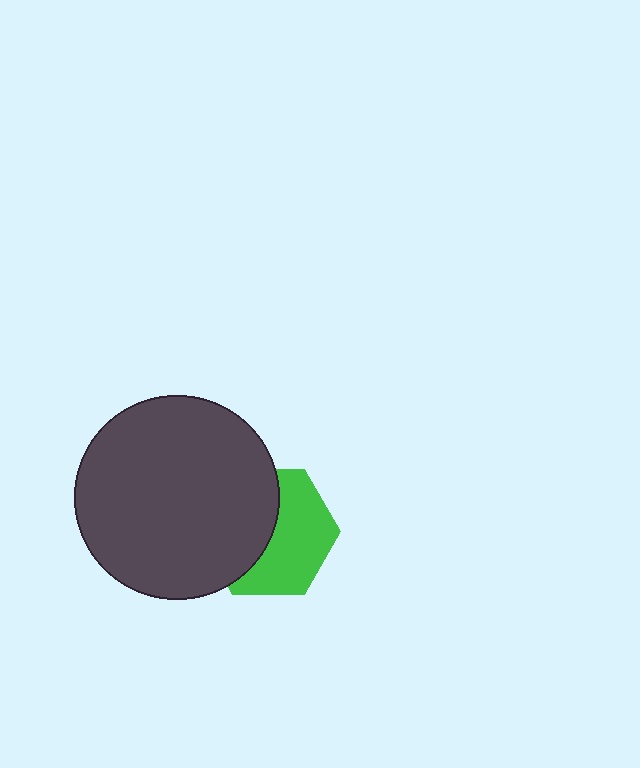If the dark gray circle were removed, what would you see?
You would see the complete green hexagon.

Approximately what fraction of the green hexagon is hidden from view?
Roughly 47% of the green hexagon is hidden behind the dark gray circle.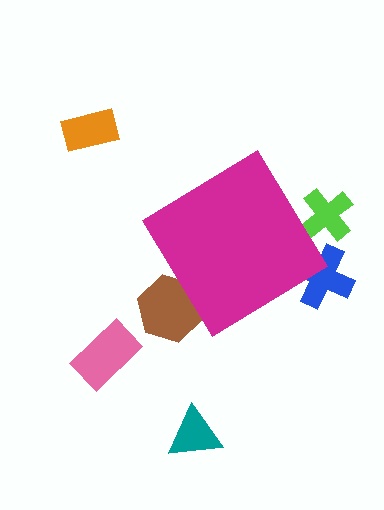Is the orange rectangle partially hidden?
No, the orange rectangle is fully visible.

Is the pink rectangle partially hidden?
No, the pink rectangle is fully visible.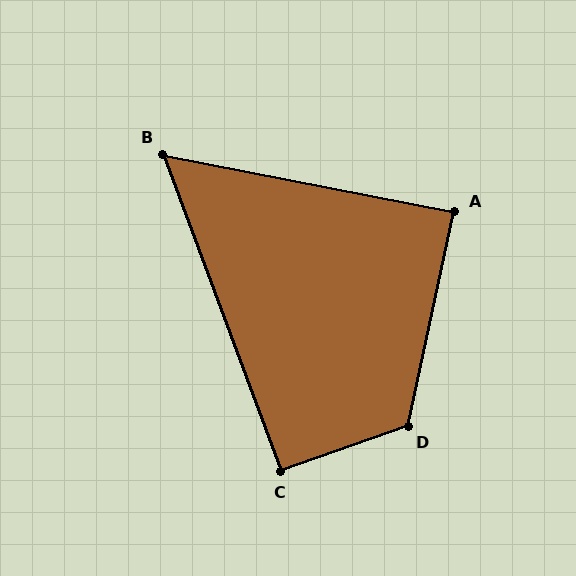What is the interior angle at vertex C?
Approximately 91 degrees (approximately right).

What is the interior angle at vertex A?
Approximately 89 degrees (approximately right).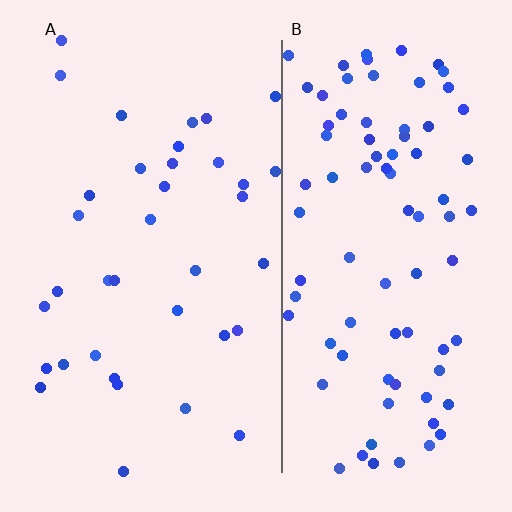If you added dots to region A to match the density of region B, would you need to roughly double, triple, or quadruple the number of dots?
Approximately double.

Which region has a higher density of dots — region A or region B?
B (the right).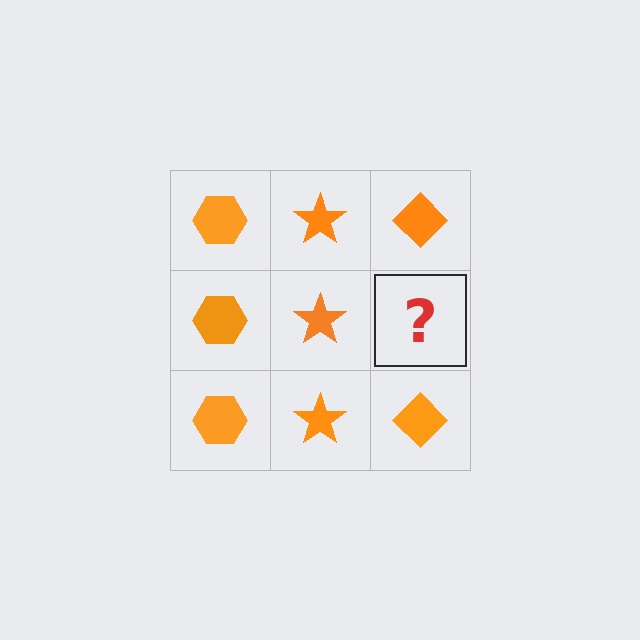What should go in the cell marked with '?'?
The missing cell should contain an orange diamond.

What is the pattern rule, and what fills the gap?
The rule is that each column has a consistent shape. The gap should be filled with an orange diamond.